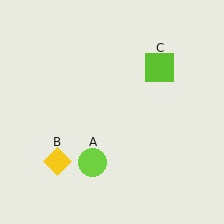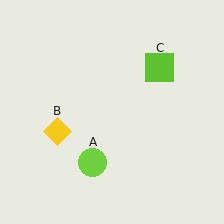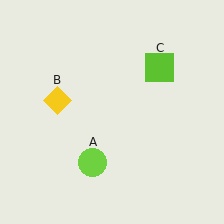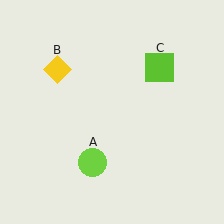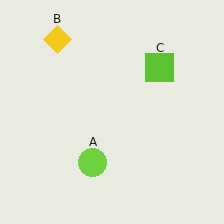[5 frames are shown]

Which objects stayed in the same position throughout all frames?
Lime circle (object A) and lime square (object C) remained stationary.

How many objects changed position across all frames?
1 object changed position: yellow diamond (object B).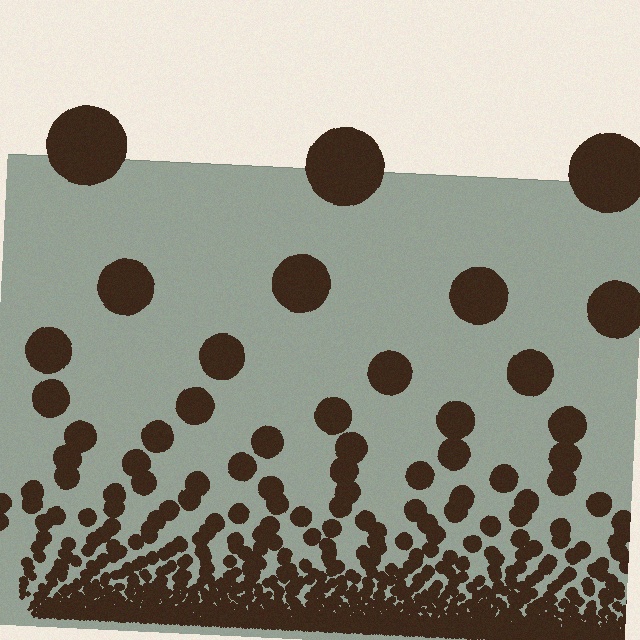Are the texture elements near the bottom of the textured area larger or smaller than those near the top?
Smaller. The gradient is inverted — elements near the bottom are smaller and denser.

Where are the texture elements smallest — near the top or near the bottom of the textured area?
Near the bottom.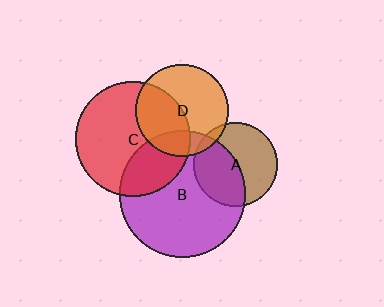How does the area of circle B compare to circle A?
Approximately 2.2 times.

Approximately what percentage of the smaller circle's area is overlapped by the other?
Approximately 45%.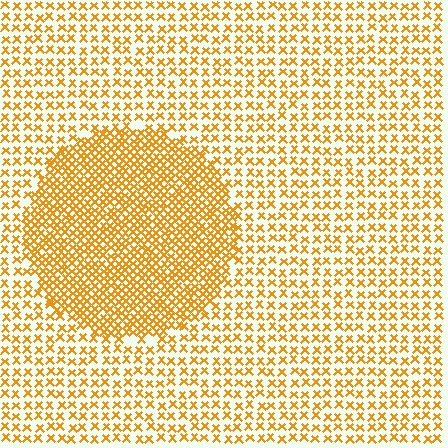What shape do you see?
I see a circle.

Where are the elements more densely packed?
The elements are more densely packed inside the circle boundary.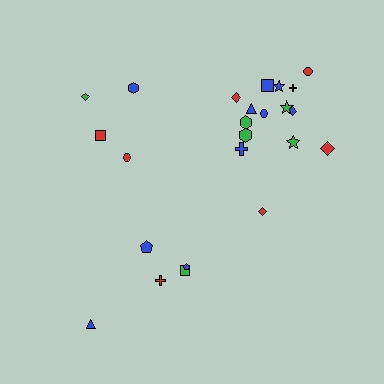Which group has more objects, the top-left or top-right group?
The top-right group.